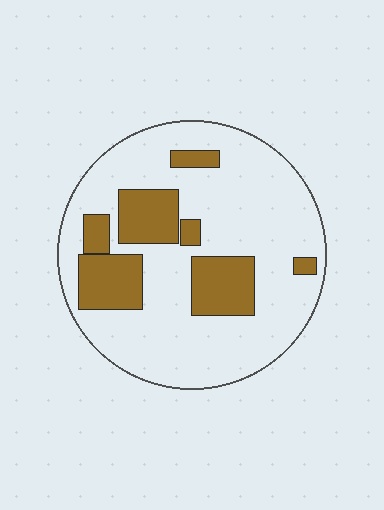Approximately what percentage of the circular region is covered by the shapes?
Approximately 25%.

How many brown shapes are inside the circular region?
7.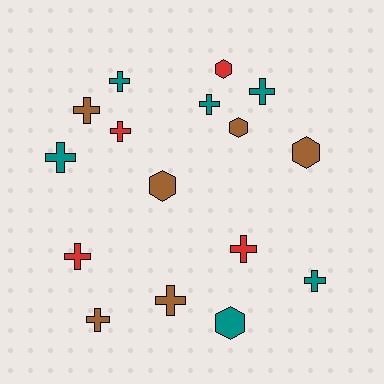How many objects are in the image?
There are 16 objects.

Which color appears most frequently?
Teal, with 6 objects.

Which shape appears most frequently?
Cross, with 11 objects.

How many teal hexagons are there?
There is 1 teal hexagon.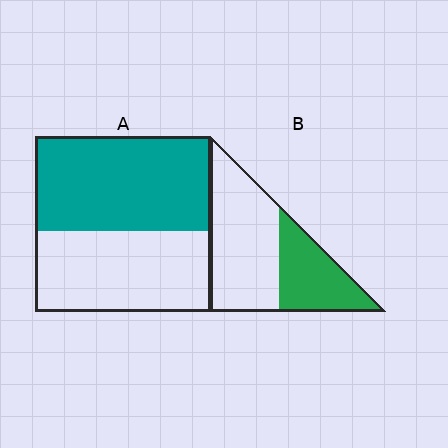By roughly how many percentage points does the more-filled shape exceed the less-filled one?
By roughly 15 percentage points (A over B).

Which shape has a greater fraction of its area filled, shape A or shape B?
Shape A.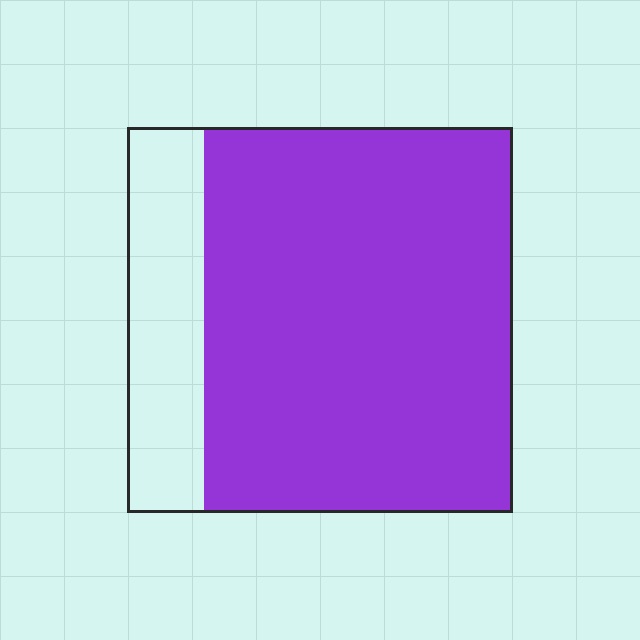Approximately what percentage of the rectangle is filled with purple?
Approximately 80%.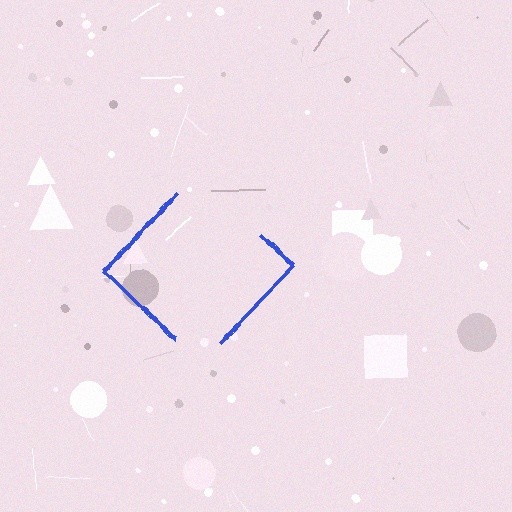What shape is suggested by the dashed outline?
The dashed outline suggests a diamond.